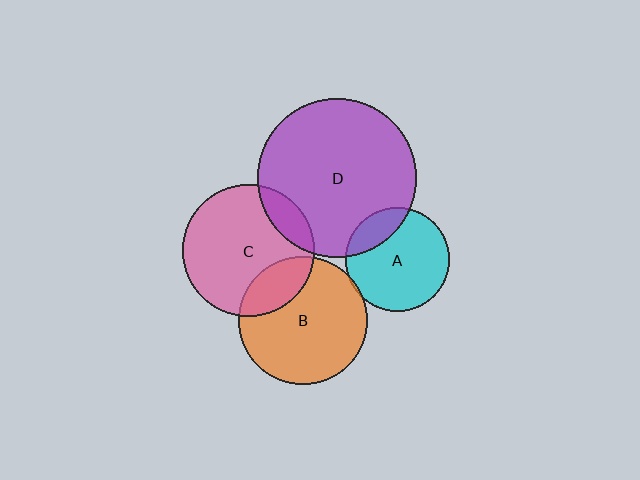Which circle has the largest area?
Circle D (purple).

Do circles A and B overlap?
Yes.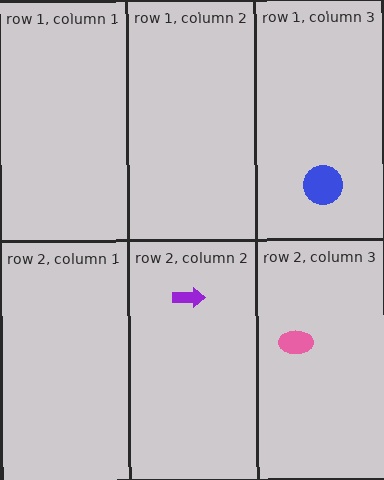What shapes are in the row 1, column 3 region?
The blue circle.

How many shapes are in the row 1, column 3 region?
1.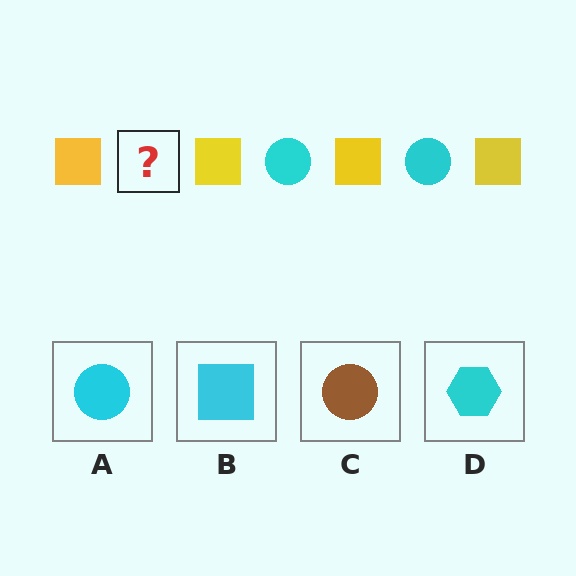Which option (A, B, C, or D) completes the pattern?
A.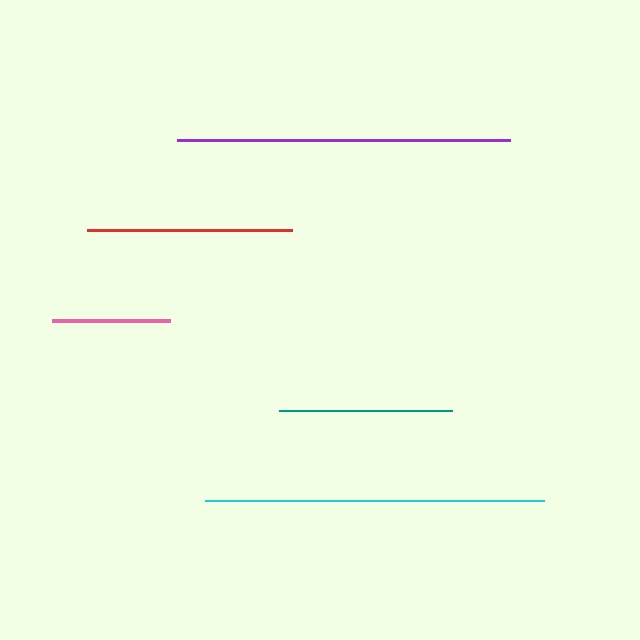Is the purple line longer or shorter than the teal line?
The purple line is longer than the teal line.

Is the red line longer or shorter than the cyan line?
The cyan line is longer than the red line.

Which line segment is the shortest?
The pink line is the shortest at approximately 117 pixels.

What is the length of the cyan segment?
The cyan segment is approximately 340 pixels long.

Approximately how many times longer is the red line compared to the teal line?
The red line is approximately 1.2 times the length of the teal line.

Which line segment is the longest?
The cyan line is the longest at approximately 340 pixels.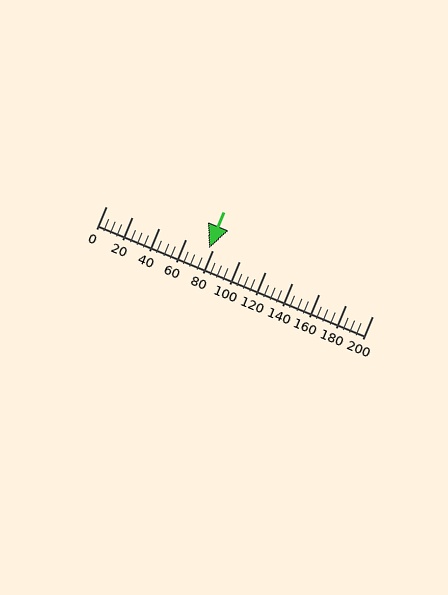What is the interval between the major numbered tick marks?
The major tick marks are spaced 20 units apart.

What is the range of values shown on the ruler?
The ruler shows values from 0 to 200.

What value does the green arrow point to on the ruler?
The green arrow points to approximately 77.